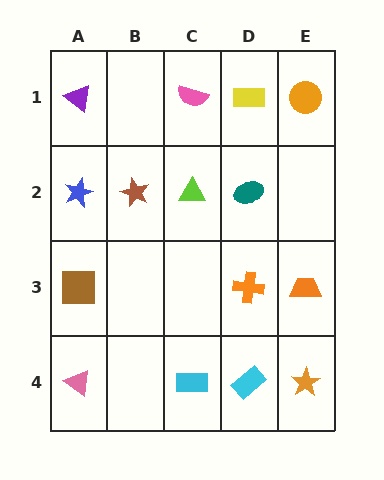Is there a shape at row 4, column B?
No, that cell is empty.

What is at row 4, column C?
A cyan rectangle.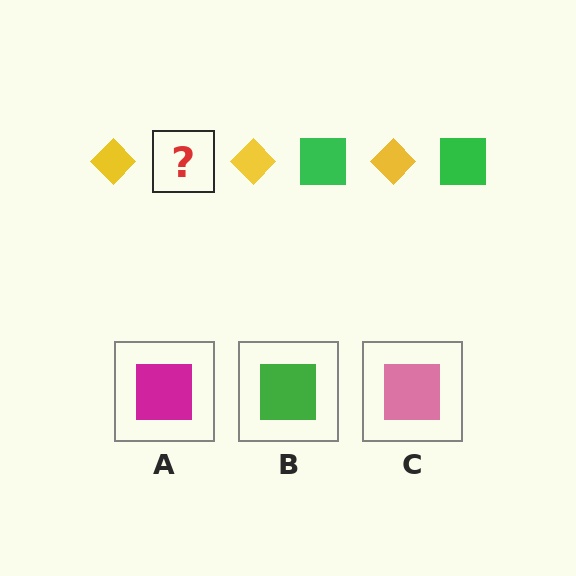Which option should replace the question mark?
Option B.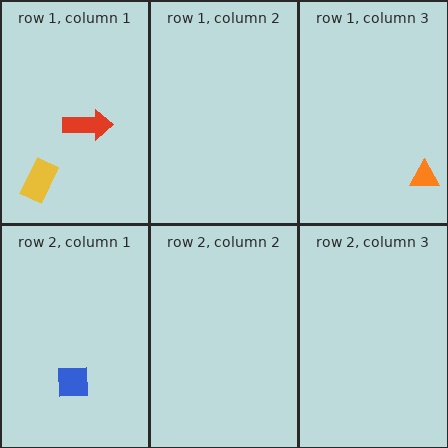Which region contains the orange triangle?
The row 1, column 3 region.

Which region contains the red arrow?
The row 1, column 1 region.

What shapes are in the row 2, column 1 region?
The blue square.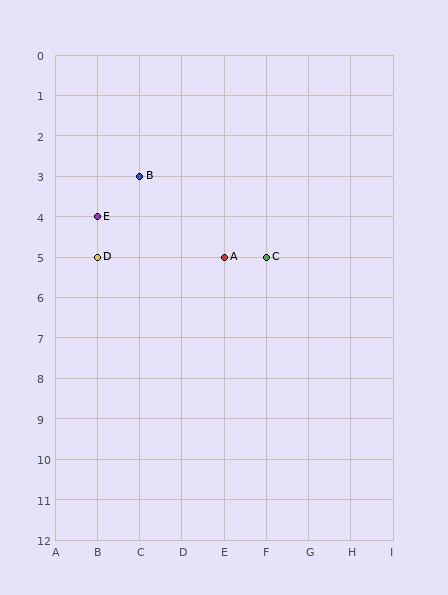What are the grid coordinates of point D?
Point D is at grid coordinates (B, 5).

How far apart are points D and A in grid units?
Points D and A are 3 columns apart.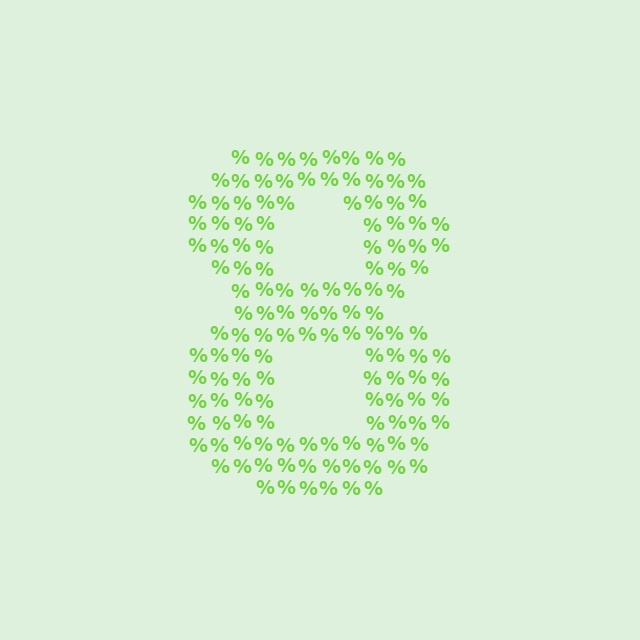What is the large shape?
The large shape is the digit 8.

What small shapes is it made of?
It is made of small percent signs.